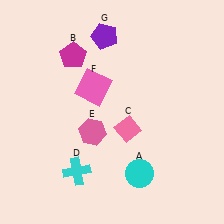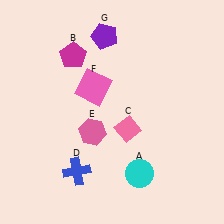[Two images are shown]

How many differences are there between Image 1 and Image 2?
There is 1 difference between the two images.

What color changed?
The cross (D) changed from cyan in Image 1 to blue in Image 2.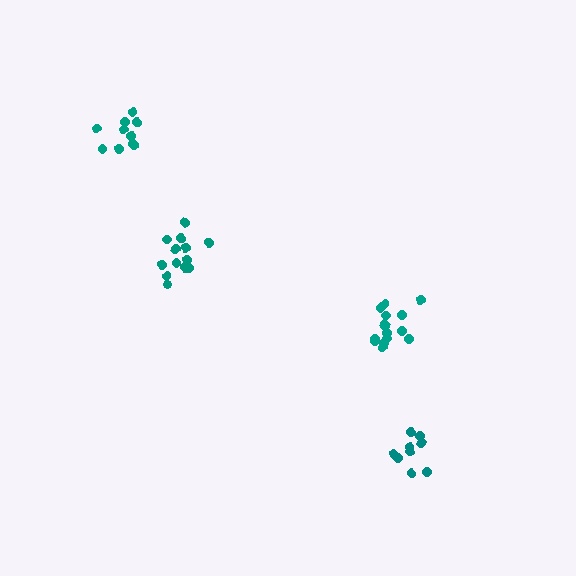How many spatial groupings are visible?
There are 4 spatial groupings.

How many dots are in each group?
Group 1: 9 dots, Group 2: 13 dots, Group 3: 15 dots, Group 4: 10 dots (47 total).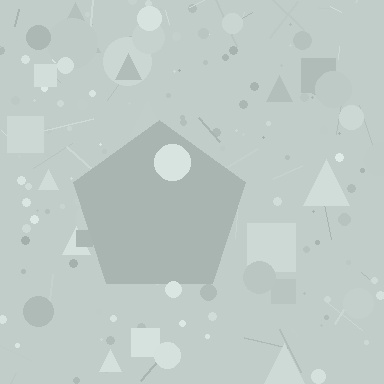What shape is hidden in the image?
A pentagon is hidden in the image.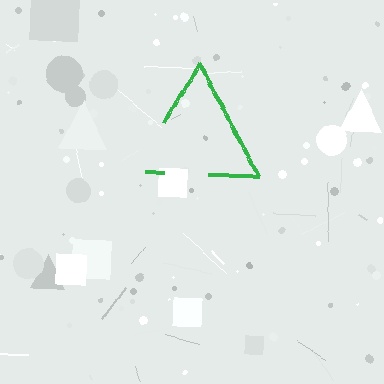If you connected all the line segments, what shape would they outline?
They would outline a triangle.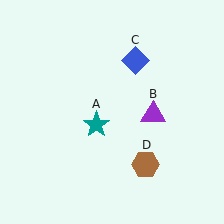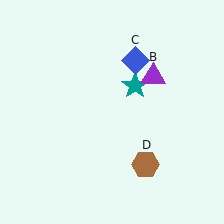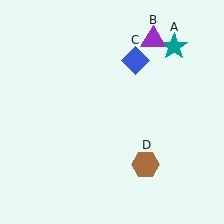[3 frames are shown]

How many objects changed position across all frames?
2 objects changed position: teal star (object A), purple triangle (object B).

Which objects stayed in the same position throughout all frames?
Blue diamond (object C) and brown hexagon (object D) remained stationary.